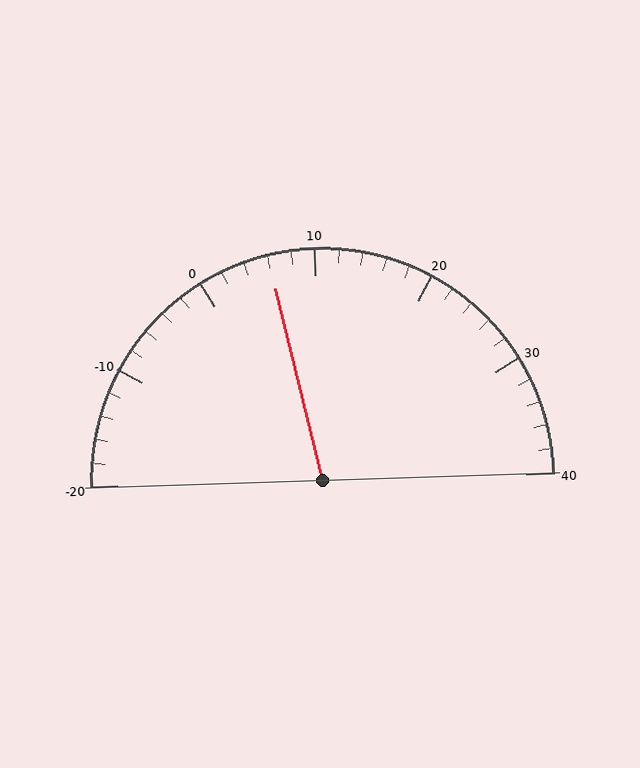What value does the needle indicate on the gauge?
The needle indicates approximately 6.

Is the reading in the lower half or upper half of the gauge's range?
The reading is in the lower half of the range (-20 to 40).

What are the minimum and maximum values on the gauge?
The gauge ranges from -20 to 40.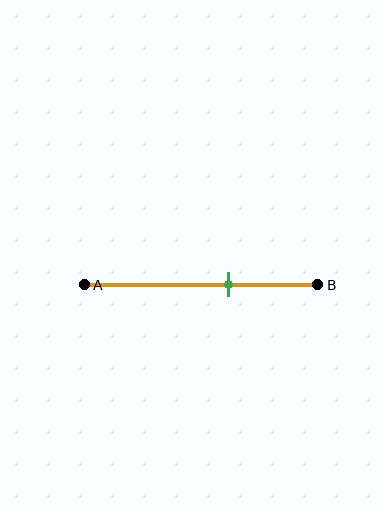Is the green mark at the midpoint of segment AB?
No, the mark is at about 60% from A, not at the 50% midpoint.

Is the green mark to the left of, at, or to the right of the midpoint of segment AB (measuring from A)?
The green mark is to the right of the midpoint of segment AB.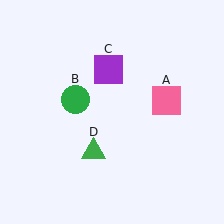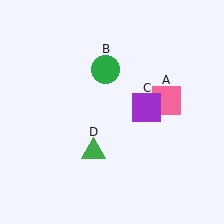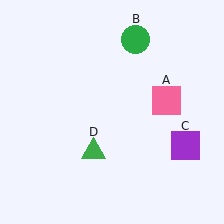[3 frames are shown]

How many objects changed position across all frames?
2 objects changed position: green circle (object B), purple square (object C).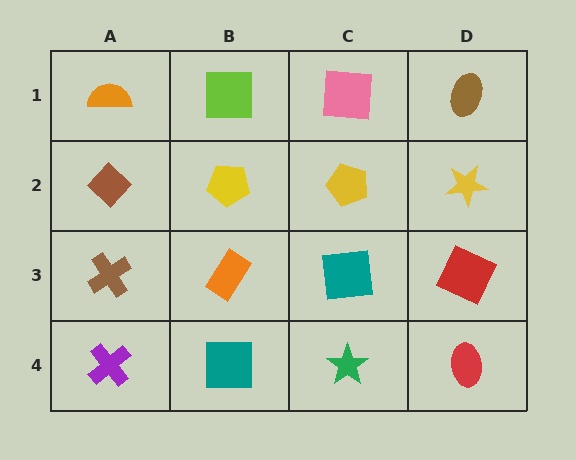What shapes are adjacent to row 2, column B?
A lime square (row 1, column B), an orange rectangle (row 3, column B), a brown diamond (row 2, column A), a yellow pentagon (row 2, column C).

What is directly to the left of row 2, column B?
A brown diamond.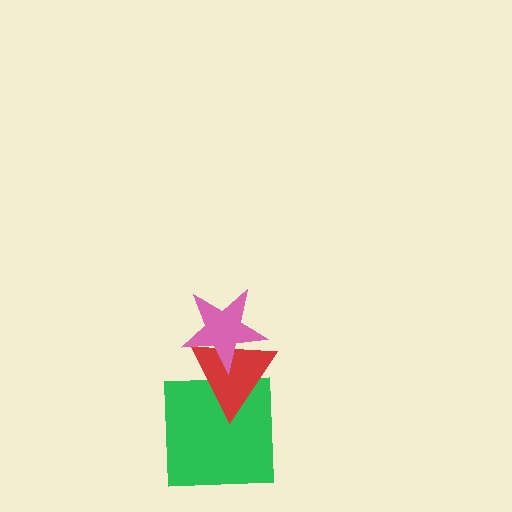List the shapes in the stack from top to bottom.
From top to bottom: the pink star, the red triangle, the green square.